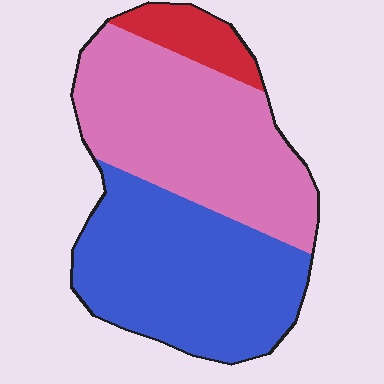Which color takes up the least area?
Red, at roughly 10%.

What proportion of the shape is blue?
Blue covers about 45% of the shape.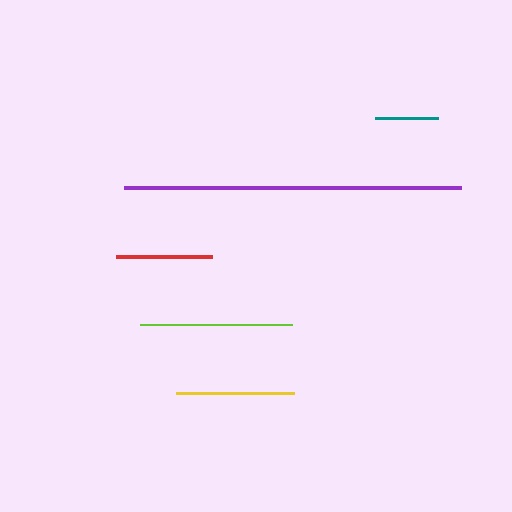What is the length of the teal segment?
The teal segment is approximately 63 pixels long.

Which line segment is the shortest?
The teal line is the shortest at approximately 63 pixels.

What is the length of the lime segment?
The lime segment is approximately 153 pixels long.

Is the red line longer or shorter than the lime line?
The lime line is longer than the red line.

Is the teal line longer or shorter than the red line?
The red line is longer than the teal line.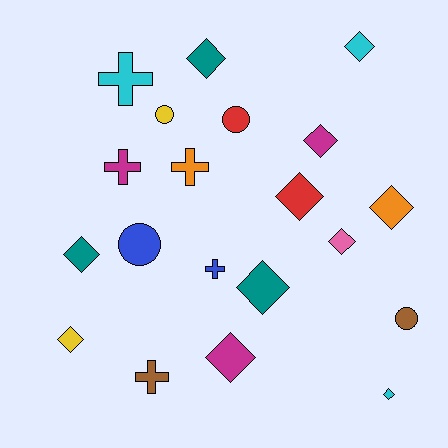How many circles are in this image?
There are 4 circles.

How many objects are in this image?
There are 20 objects.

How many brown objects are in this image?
There are 2 brown objects.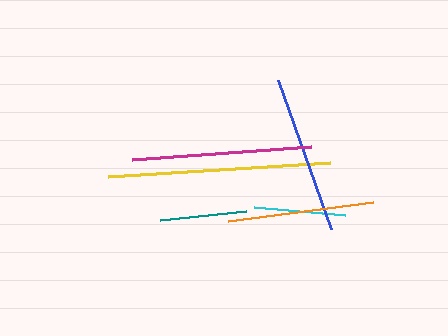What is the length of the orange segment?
The orange segment is approximately 147 pixels long.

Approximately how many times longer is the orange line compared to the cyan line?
The orange line is approximately 1.6 times the length of the cyan line.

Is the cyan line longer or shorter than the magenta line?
The magenta line is longer than the cyan line.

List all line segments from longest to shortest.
From longest to shortest: yellow, magenta, blue, orange, cyan, teal.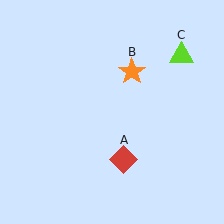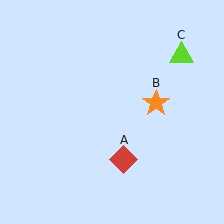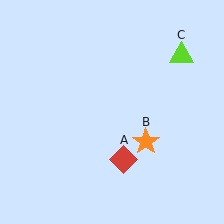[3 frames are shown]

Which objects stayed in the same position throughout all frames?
Red diamond (object A) and lime triangle (object C) remained stationary.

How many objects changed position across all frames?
1 object changed position: orange star (object B).